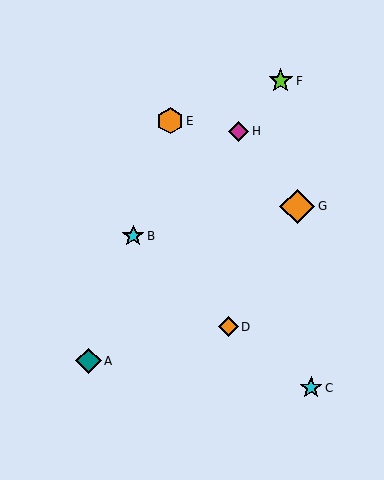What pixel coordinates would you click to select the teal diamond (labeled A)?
Click at (89, 361) to select the teal diamond A.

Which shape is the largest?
The orange diamond (labeled G) is the largest.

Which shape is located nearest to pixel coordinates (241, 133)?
The magenta diamond (labeled H) at (239, 131) is nearest to that location.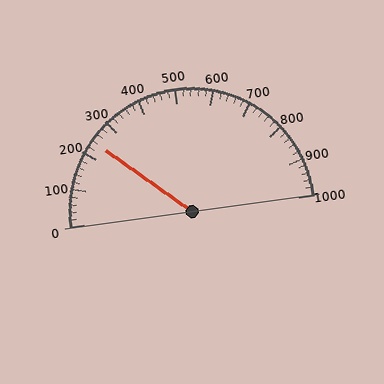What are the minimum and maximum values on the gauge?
The gauge ranges from 0 to 1000.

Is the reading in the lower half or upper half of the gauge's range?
The reading is in the lower half of the range (0 to 1000).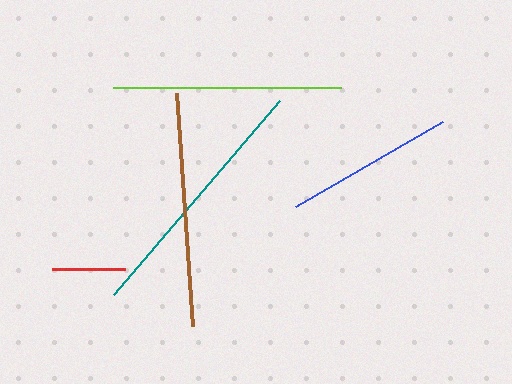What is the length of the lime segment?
The lime segment is approximately 228 pixels long.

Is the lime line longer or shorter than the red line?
The lime line is longer than the red line.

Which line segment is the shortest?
The red line is the shortest at approximately 73 pixels.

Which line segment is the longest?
The teal line is the longest at approximately 255 pixels.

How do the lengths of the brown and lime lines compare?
The brown and lime lines are approximately the same length.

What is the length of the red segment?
The red segment is approximately 73 pixels long.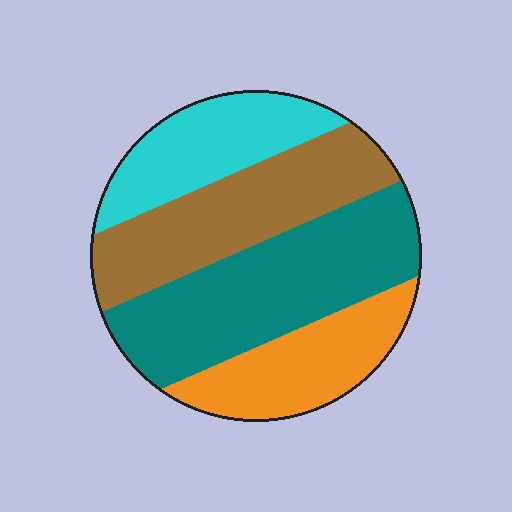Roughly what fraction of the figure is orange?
Orange takes up between a sixth and a third of the figure.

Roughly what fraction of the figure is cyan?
Cyan takes up between a sixth and a third of the figure.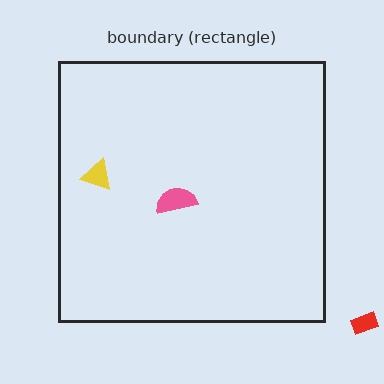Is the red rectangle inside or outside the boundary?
Outside.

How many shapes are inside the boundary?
2 inside, 1 outside.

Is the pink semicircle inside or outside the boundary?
Inside.